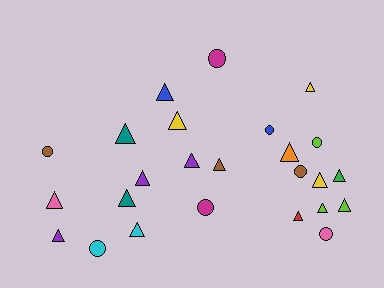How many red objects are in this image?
There is 1 red object.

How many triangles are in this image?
There are 17 triangles.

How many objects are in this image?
There are 25 objects.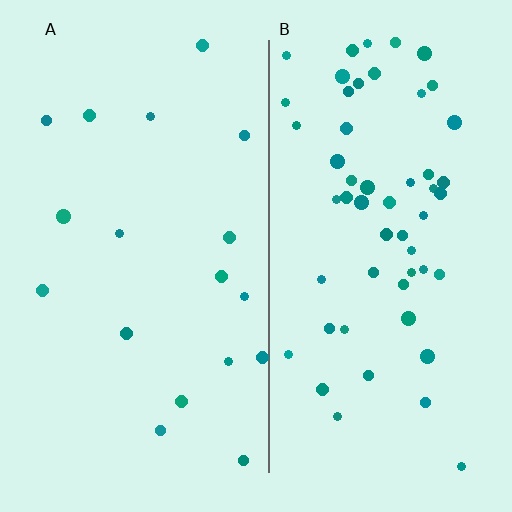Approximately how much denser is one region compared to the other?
Approximately 3.1× — region B over region A.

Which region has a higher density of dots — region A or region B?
B (the right).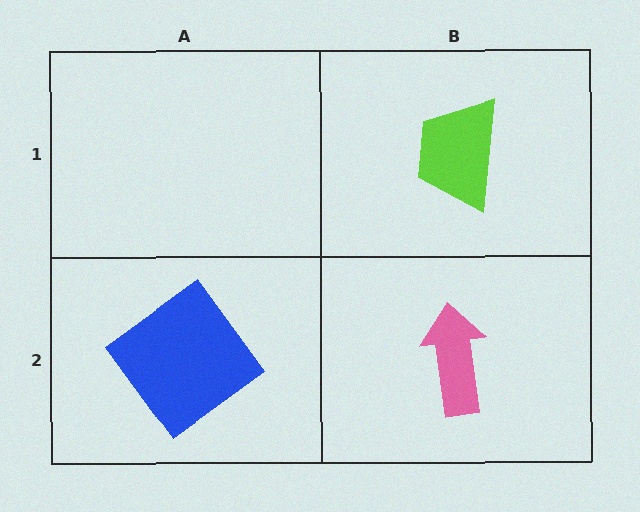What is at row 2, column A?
A blue diamond.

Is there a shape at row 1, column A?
No, that cell is empty.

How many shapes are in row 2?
2 shapes.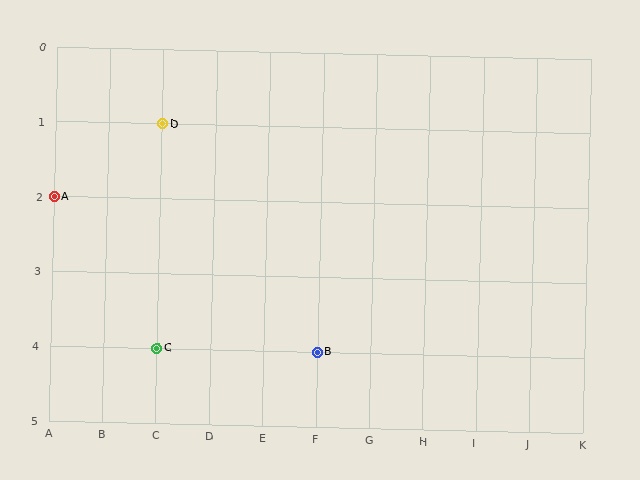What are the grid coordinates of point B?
Point B is at grid coordinates (F, 4).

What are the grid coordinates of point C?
Point C is at grid coordinates (C, 4).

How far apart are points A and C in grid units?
Points A and C are 2 columns and 2 rows apart (about 2.8 grid units diagonally).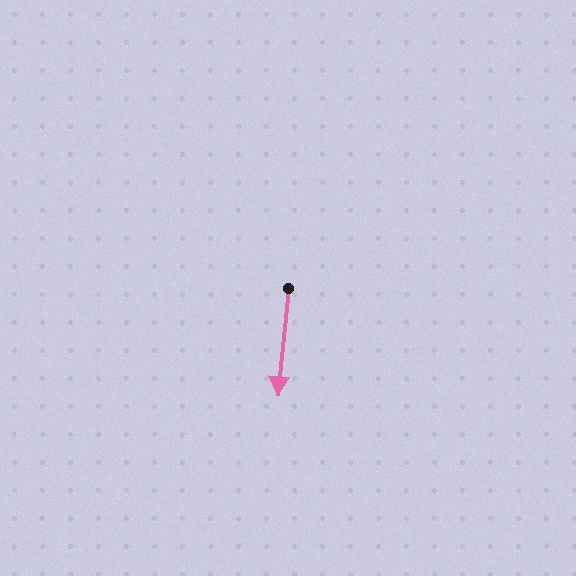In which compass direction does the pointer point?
South.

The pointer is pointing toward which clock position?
Roughly 6 o'clock.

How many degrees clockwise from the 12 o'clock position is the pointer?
Approximately 186 degrees.